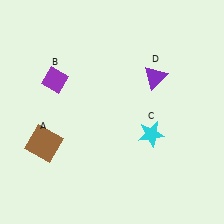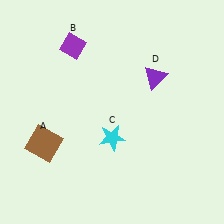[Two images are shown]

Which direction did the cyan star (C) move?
The cyan star (C) moved left.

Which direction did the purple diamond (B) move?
The purple diamond (B) moved up.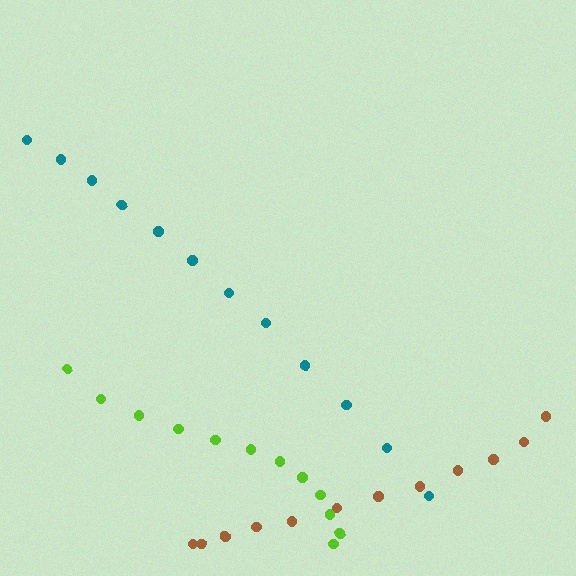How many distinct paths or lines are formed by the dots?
There are 3 distinct paths.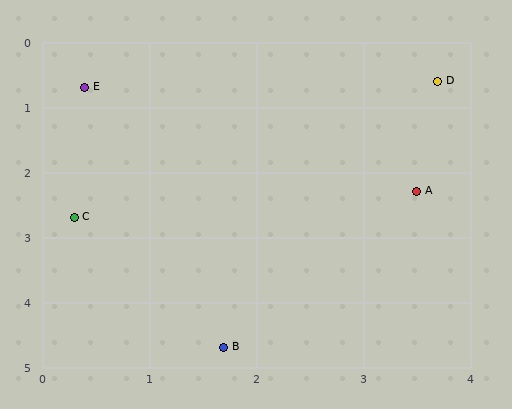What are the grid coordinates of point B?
Point B is at approximately (1.7, 4.7).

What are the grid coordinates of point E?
Point E is at approximately (0.4, 0.7).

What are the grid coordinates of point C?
Point C is at approximately (0.3, 2.7).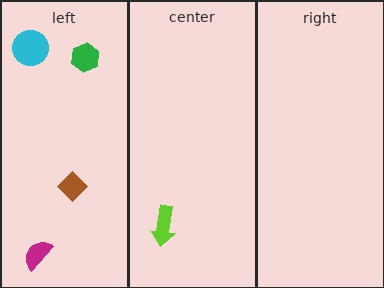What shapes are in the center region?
The lime arrow.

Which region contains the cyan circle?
The left region.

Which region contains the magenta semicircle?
The left region.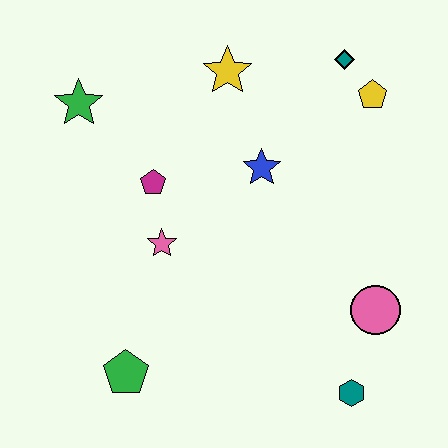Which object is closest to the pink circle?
The teal hexagon is closest to the pink circle.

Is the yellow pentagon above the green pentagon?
Yes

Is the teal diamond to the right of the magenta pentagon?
Yes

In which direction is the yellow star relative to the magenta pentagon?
The yellow star is above the magenta pentagon.